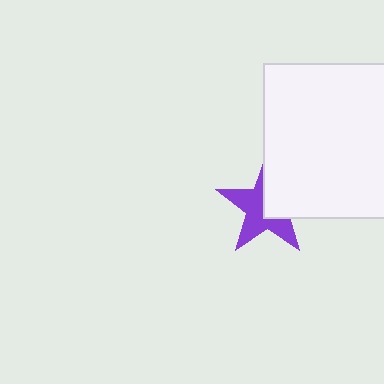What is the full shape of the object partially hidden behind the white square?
The partially hidden object is a purple star.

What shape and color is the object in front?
The object in front is a white square.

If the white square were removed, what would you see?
You would see the complete purple star.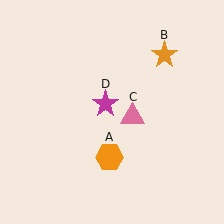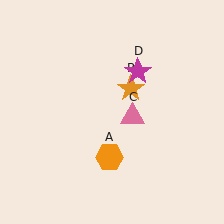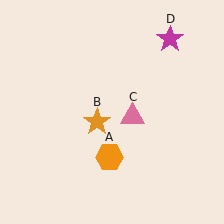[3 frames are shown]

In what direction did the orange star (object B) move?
The orange star (object B) moved down and to the left.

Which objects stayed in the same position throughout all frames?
Orange hexagon (object A) and pink triangle (object C) remained stationary.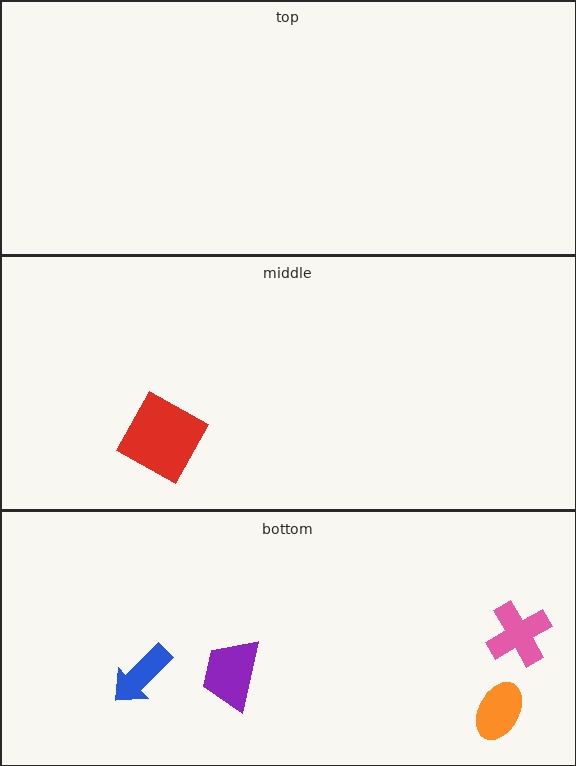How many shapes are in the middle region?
1.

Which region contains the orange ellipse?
The bottom region.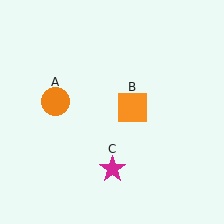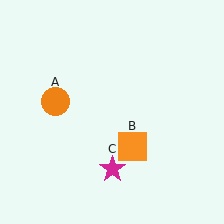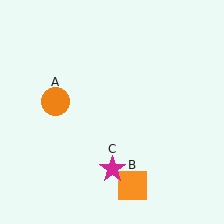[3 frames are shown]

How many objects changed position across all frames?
1 object changed position: orange square (object B).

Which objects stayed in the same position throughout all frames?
Orange circle (object A) and magenta star (object C) remained stationary.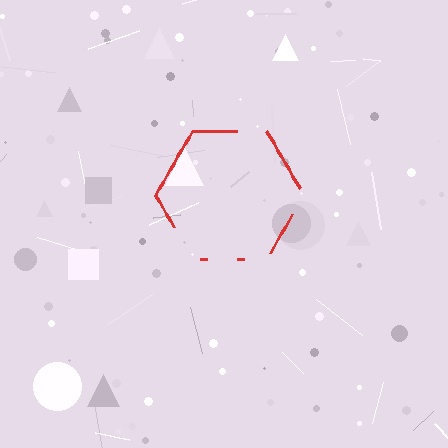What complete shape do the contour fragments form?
The contour fragments form a hexagon.